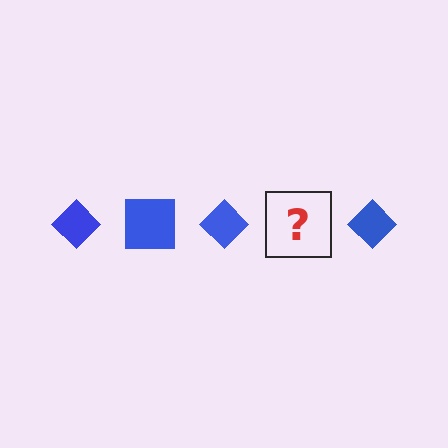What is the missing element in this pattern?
The missing element is a blue square.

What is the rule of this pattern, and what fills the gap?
The rule is that the pattern cycles through diamond, square shapes in blue. The gap should be filled with a blue square.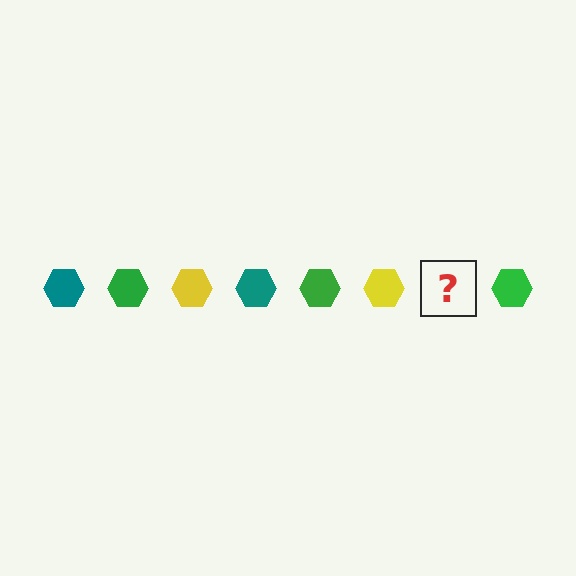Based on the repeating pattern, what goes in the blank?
The blank should be a teal hexagon.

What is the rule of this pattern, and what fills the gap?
The rule is that the pattern cycles through teal, green, yellow hexagons. The gap should be filled with a teal hexagon.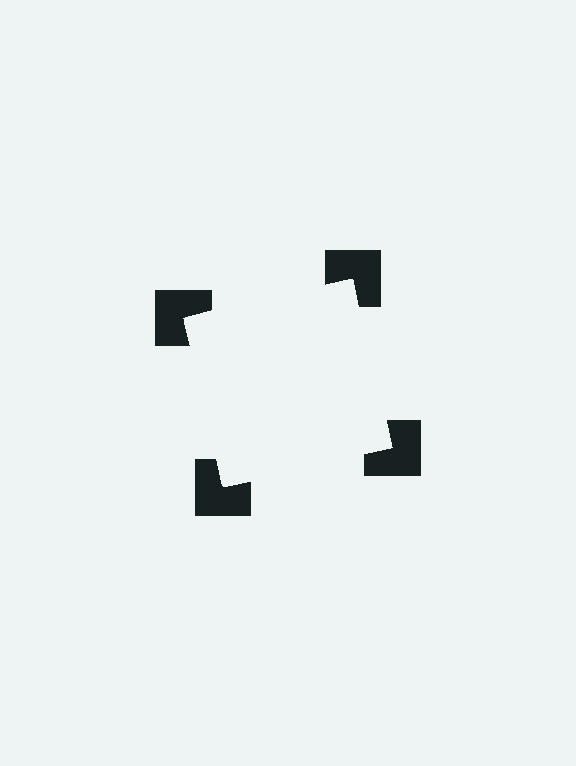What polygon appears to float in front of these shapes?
An illusory square — its edges are inferred from the aligned wedge cuts in the notched squares, not physically drawn.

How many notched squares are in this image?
There are 4 — one at each vertex of the illusory square.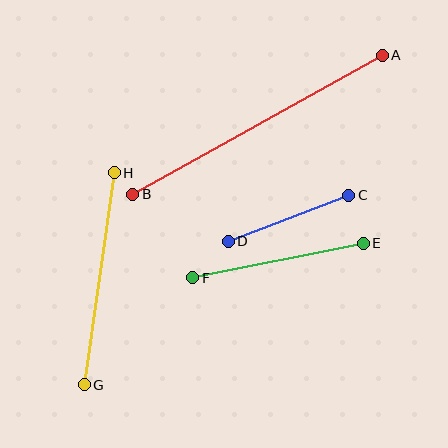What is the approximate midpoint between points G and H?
The midpoint is at approximately (99, 279) pixels.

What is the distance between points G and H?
The distance is approximately 214 pixels.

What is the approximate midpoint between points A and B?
The midpoint is at approximately (258, 125) pixels.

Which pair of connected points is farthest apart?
Points A and B are farthest apart.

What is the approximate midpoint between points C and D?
The midpoint is at approximately (289, 218) pixels.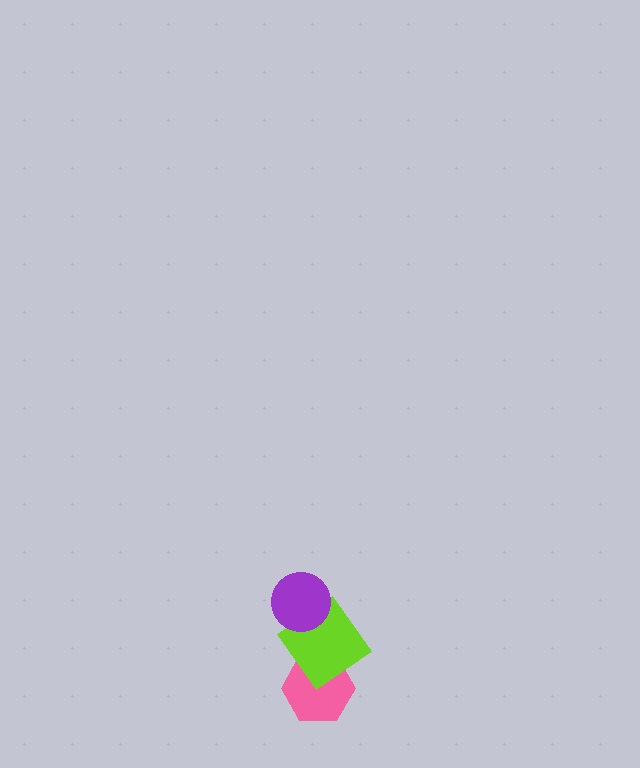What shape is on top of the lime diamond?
The purple circle is on top of the lime diamond.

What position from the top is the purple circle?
The purple circle is 1st from the top.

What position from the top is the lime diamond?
The lime diamond is 2nd from the top.